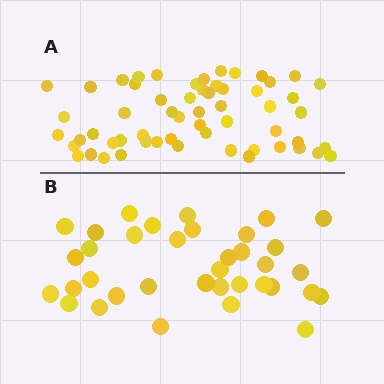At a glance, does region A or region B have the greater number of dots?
Region A (the top region) has more dots.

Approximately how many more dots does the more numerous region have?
Region A has approximately 20 more dots than region B.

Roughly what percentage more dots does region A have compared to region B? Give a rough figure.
About 60% more.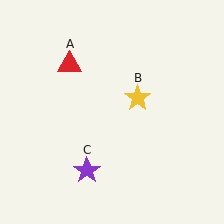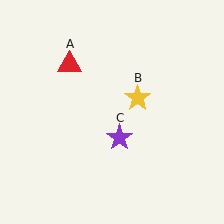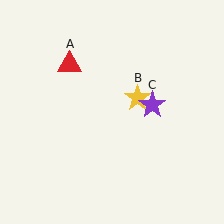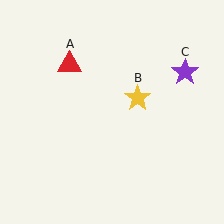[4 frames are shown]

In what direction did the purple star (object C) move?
The purple star (object C) moved up and to the right.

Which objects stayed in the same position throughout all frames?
Red triangle (object A) and yellow star (object B) remained stationary.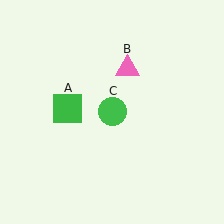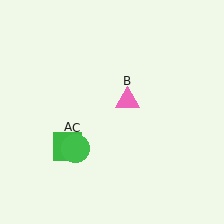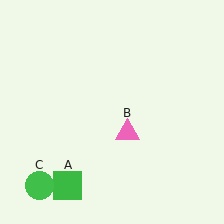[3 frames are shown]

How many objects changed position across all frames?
3 objects changed position: green square (object A), pink triangle (object B), green circle (object C).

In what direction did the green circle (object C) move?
The green circle (object C) moved down and to the left.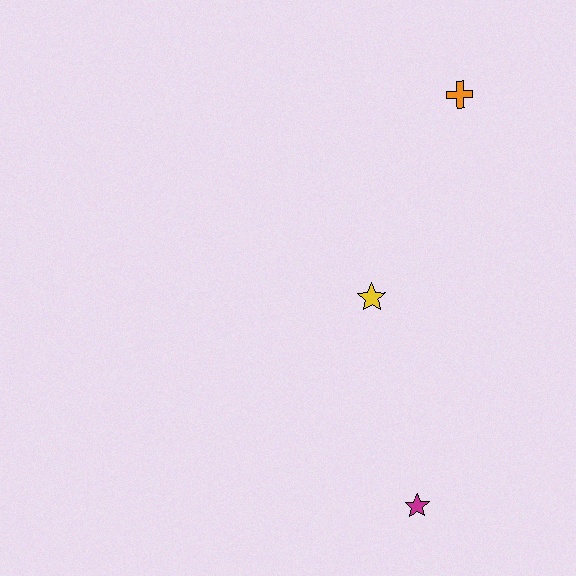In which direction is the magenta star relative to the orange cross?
The magenta star is below the orange cross.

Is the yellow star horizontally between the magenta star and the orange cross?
No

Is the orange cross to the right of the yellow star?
Yes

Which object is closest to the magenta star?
The yellow star is closest to the magenta star.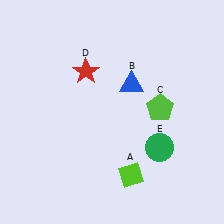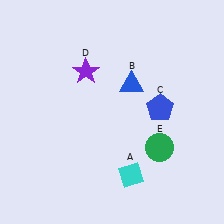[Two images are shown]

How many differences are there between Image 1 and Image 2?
There are 3 differences between the two images.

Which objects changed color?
A changed from lime to cyan. C changed from lime to blue. D changed from red to purple.